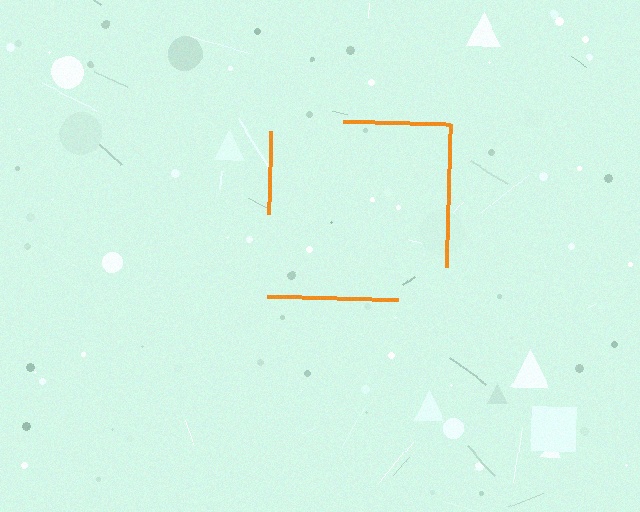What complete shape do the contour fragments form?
The contour fragments form a square.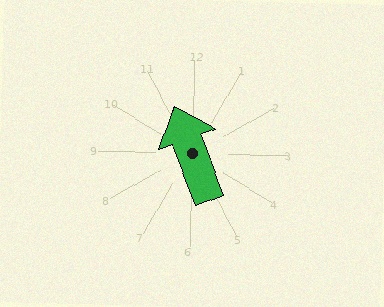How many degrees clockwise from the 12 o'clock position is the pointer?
Approximately 338 degrees.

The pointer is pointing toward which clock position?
Roughly 11 o'clock.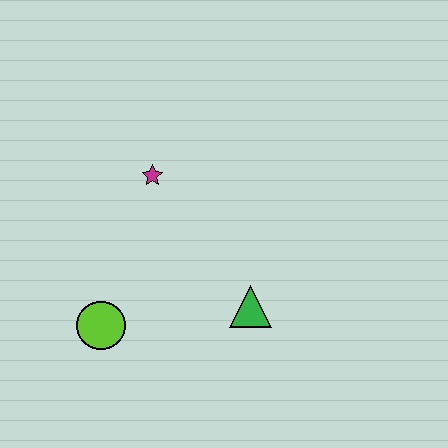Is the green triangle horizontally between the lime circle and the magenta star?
No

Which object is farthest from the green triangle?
The magenta star is farthest from the green triangle.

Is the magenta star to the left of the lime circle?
No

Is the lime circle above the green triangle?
No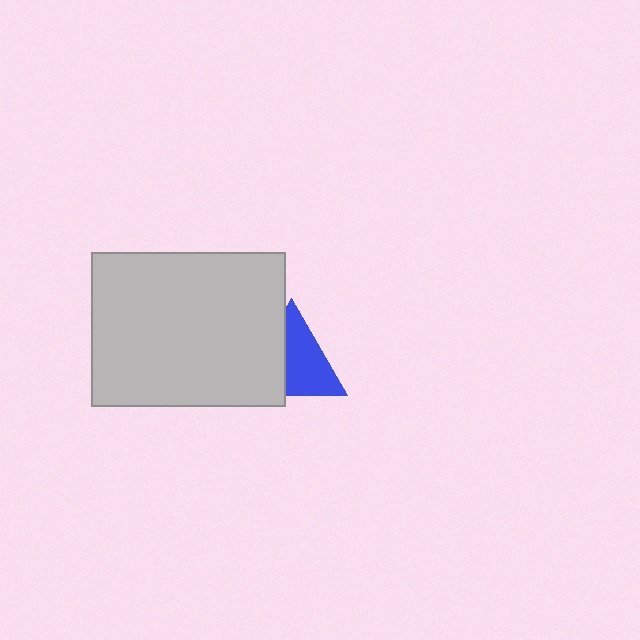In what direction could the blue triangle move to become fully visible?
The blue triangle could move right. That would shift it out from behind the light gray rectangle entirely.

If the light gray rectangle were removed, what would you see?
You would see the complete blue triangle.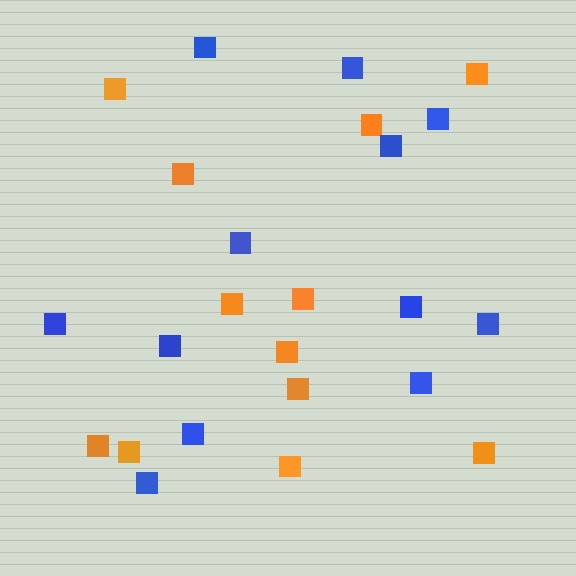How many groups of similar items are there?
There are 2 groups: one group of orange squares (12) and one group of blue squares (12).